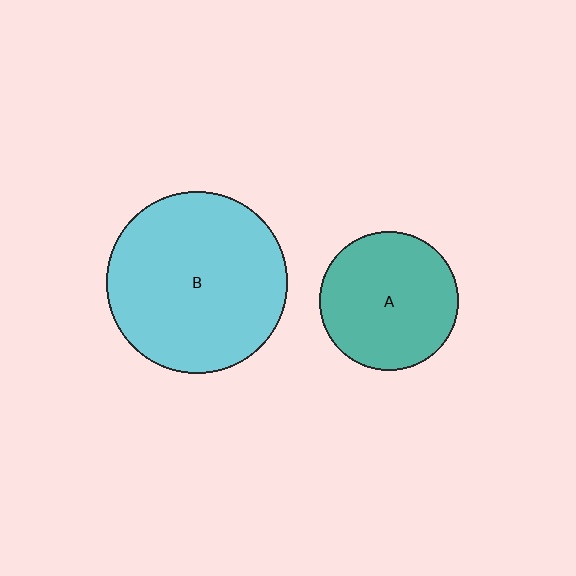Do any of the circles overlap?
No, none of the circles overlap.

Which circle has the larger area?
Circle B (cyan).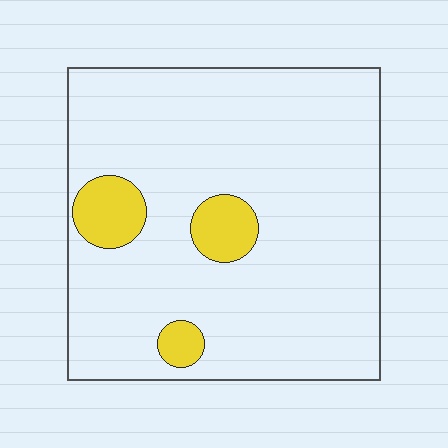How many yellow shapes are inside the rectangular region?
3.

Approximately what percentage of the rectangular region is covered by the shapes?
Approximately 10%.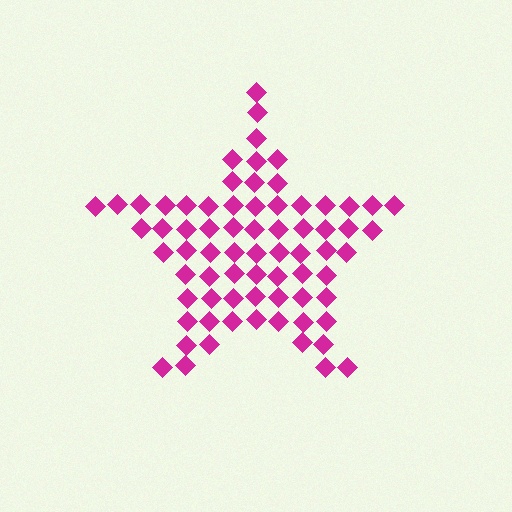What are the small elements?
The small elements are diamonds.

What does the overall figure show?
The overall figure shows a star.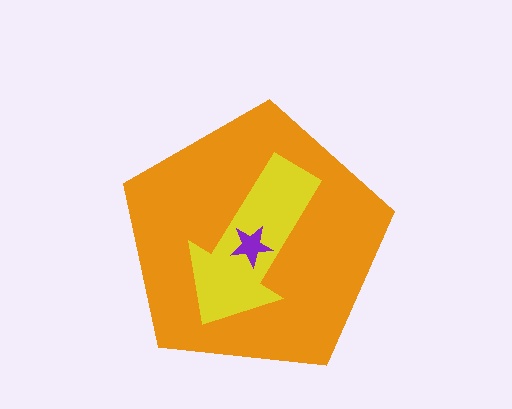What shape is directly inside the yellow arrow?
The purple star.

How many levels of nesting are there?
3.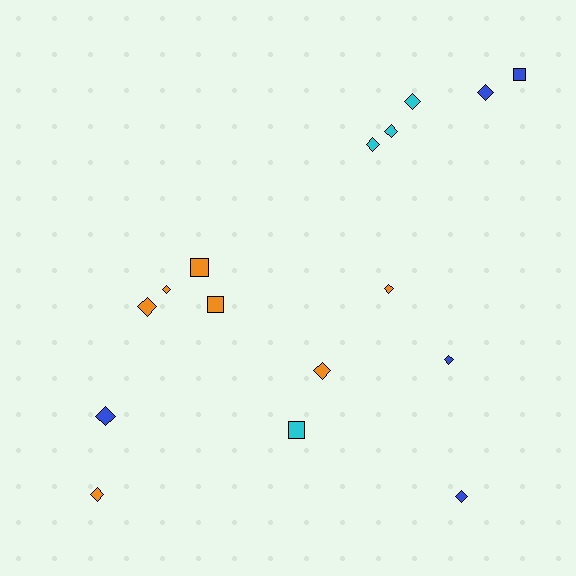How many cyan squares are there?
There is 1 cyan square.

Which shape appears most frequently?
Diamond, with 12 objects.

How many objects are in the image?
There are 16 objects.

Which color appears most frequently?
Orange, with 7 objects.